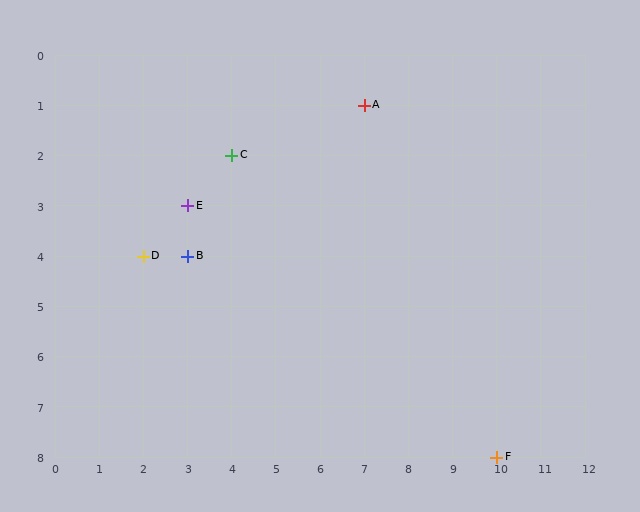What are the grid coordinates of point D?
Point D is at grid coordinates (2, 4).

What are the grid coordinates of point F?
Point F is at grid coordinates (10, 8).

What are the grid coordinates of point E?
Point E is at grid coordinates (3, 3).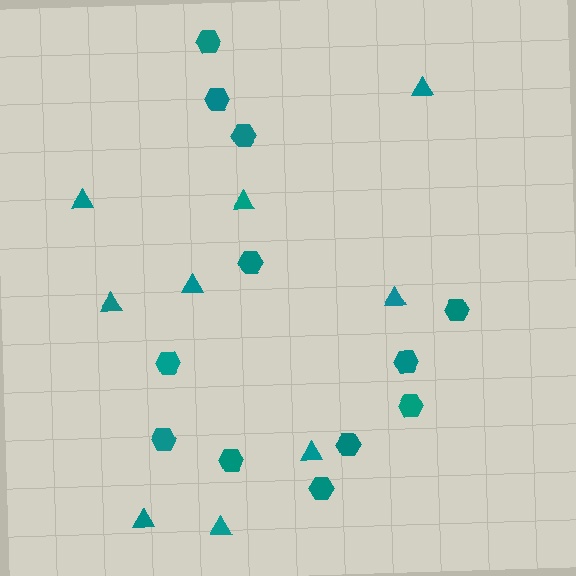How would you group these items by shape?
There are 2 groups: one group of triangles (9) and one group of hexagons (12).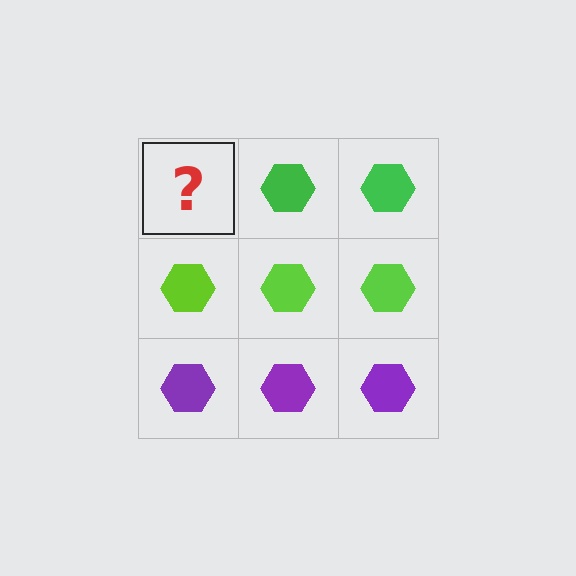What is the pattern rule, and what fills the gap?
The rule is that each row has a consistent color. The gap should be filled with a green hexagon.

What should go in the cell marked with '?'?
The missing cell should contain a green hexagon.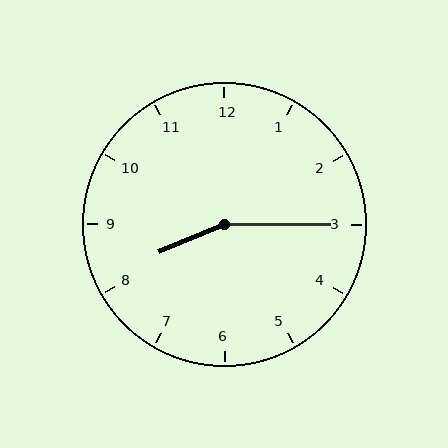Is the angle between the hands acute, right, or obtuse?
It is obtuse.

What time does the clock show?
8:15.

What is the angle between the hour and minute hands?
Approximately 158 degrees.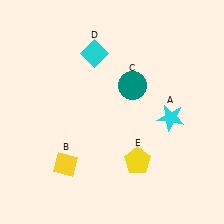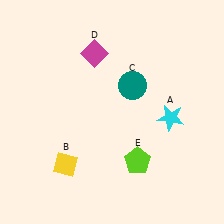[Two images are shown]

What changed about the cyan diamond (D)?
In Image 1, D is cyan. In Image 2, it changed to magenta.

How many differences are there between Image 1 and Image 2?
There are 2 differences between the two images.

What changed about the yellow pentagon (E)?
In Image 1, E is yellow. In Image 2, it changed to lime.